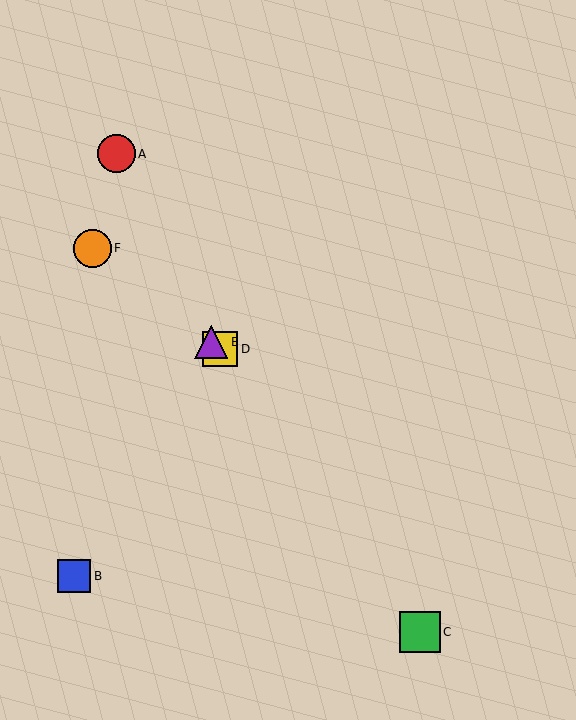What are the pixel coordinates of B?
Object B is at (74, 576).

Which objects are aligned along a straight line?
Objects D, E, F are aligned along a straight line.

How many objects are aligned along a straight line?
3 objects (D, E, F) are aligned along a straight line.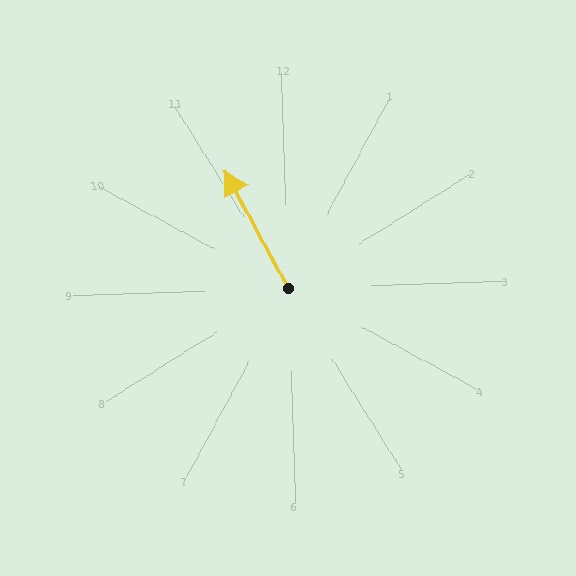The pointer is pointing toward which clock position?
Roughly 11 o'clock.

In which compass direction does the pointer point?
Northwest.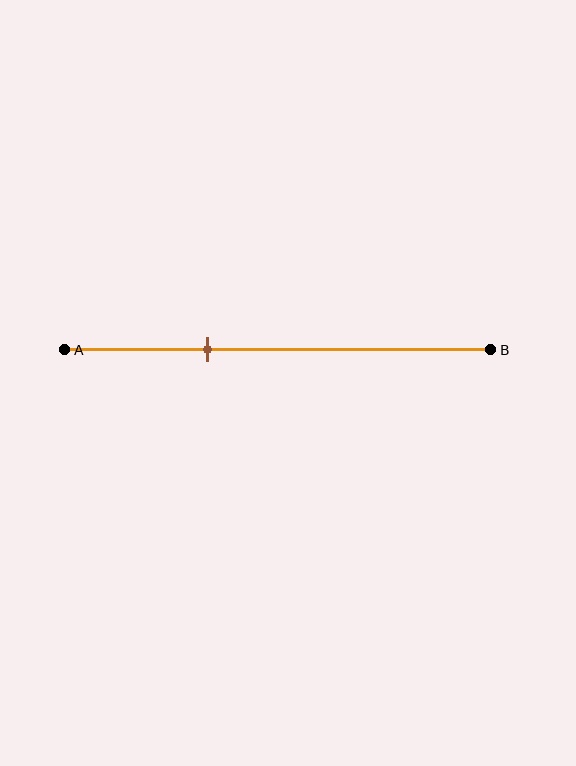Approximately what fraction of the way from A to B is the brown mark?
The brown mark is approximately 35% of the way from A to B.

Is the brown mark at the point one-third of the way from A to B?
Yes, the mark is approximately at the one-third point.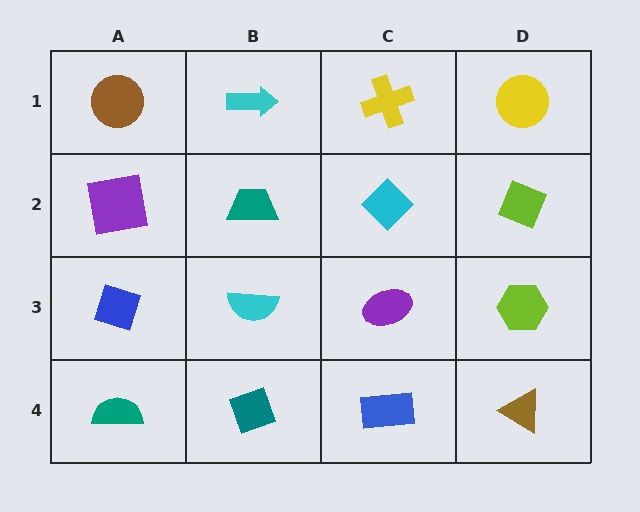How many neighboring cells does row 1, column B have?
3.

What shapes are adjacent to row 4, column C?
A purple ellipse (row 3, column C), a teal diamond (row 4, column B), a brown triangle (row 4, column D).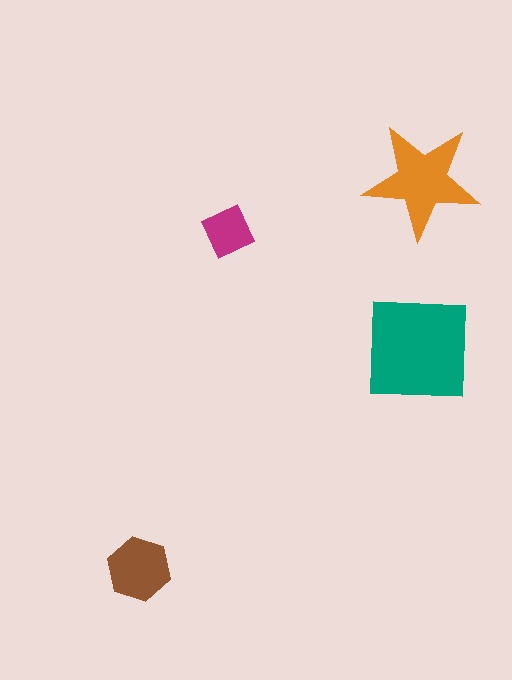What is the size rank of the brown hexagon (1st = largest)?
3rd.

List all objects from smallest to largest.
The magenta square, the brown hexagon, the orange star, the teal square.